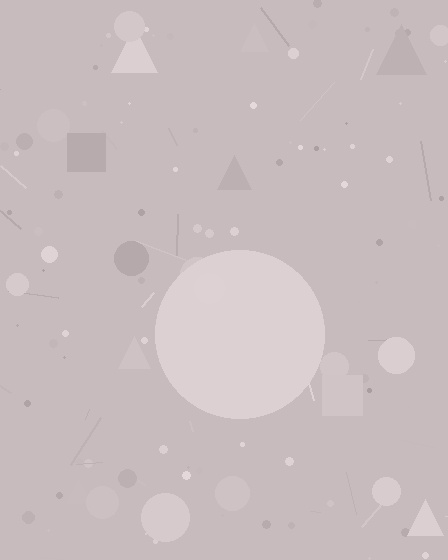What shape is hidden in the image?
A circle is hidden in the image.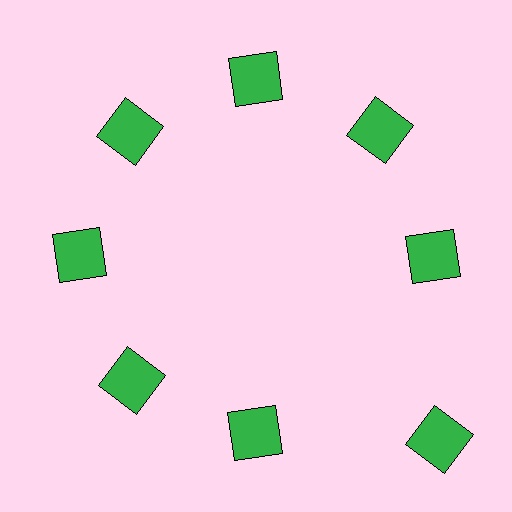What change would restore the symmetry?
The symmetry would be restored by moving it inward, back onto the ring so that all 8 squares sit at equal angles and equal distance from the center.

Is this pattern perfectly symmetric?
No. The 8 green squares are arranged in a ring, but one element near the 4 o'clock position is pushed outward from the center, breaking the 8-fold rotational symmetry.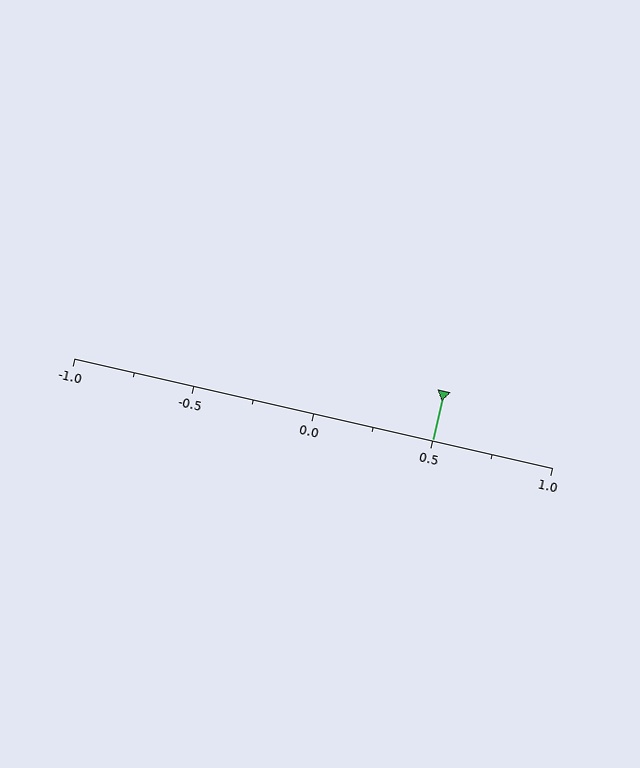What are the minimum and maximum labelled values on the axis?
The axis runs from -1.0 to 1.0.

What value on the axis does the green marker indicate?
The marker indicates approximately 0.5.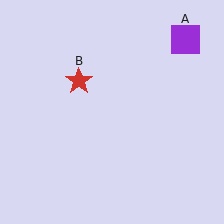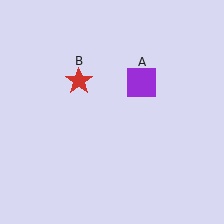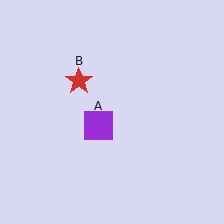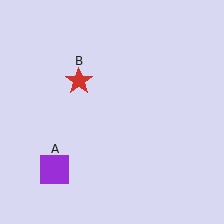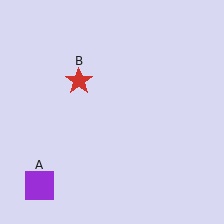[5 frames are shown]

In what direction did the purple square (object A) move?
The purple square (object A) moved down and to the left.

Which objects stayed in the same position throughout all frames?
Red star (object B) remained stationary.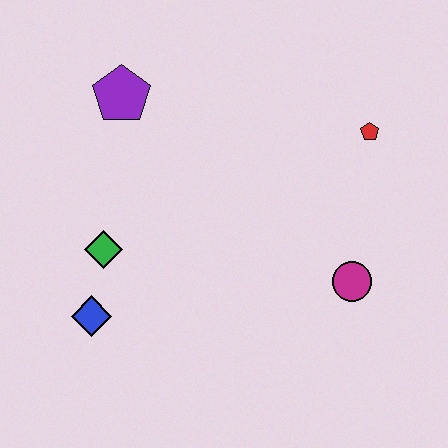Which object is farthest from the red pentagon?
The blue diamond is farthest from the red pentagon.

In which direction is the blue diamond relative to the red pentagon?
The blue diamond is to the left of the red pentagon.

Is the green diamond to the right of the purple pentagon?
No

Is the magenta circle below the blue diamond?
No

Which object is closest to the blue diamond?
The green diamond is closest to the blue diamond.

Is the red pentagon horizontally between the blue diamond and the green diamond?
No